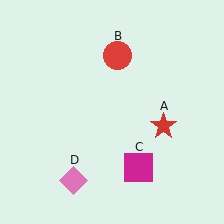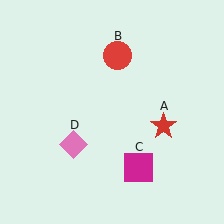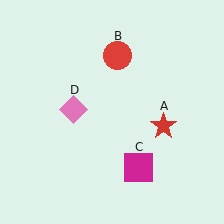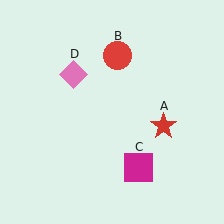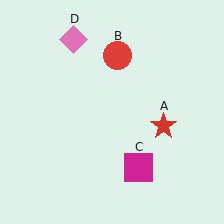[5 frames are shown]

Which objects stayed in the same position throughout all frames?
Red star (object A) and red circle (object B) and magenta square (object C) remained stationary.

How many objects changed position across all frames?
1 object changed position: pink diamond (object D).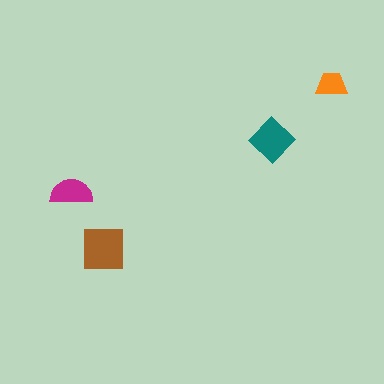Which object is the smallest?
The orange trapezoid.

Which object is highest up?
The orange trapezoid is topmost.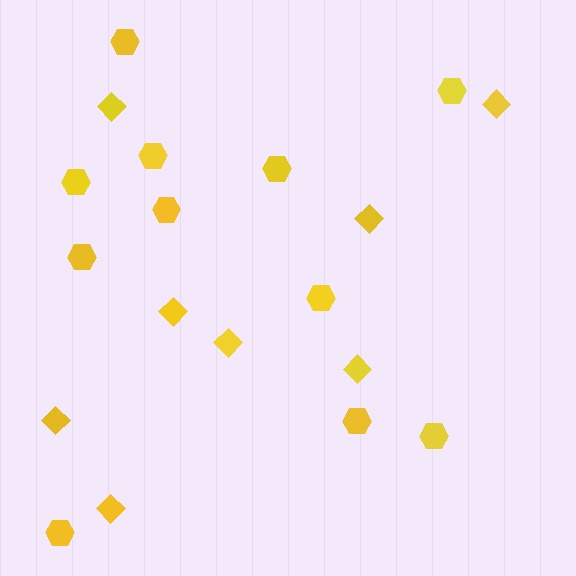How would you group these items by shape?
There are 2 groups: one group of hexagons (11) and one group of diamonds (8).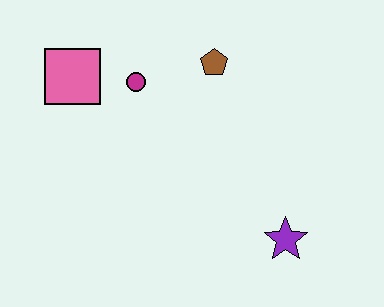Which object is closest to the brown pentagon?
The magenta circle is closest to the brown pentagon.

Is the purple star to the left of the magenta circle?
No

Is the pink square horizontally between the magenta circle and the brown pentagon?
No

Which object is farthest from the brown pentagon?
The purple star is farthest from the brown pentagon.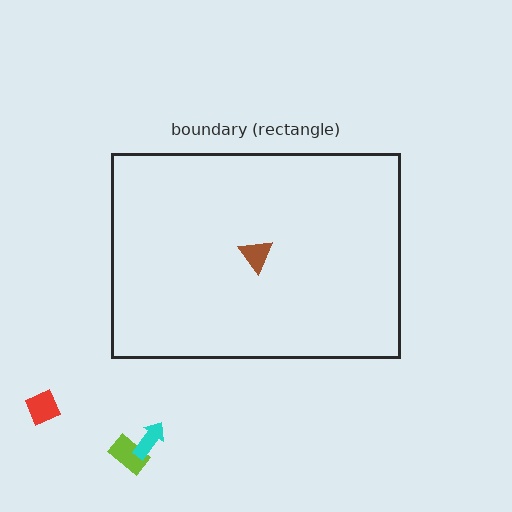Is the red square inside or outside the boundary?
Outside.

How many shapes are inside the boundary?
1 inside, 3 outside.